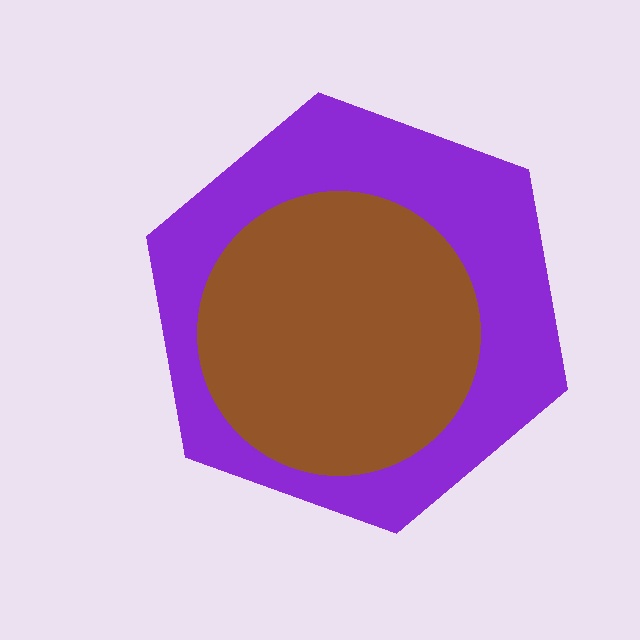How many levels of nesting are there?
2.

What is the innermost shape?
The brown circle.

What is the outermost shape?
The purple hexagon.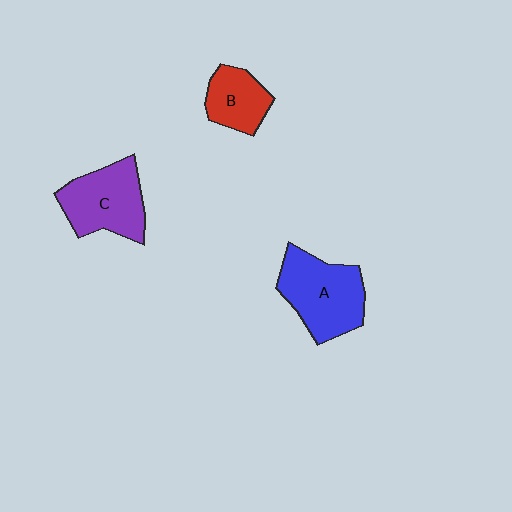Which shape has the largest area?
Shape A (blue).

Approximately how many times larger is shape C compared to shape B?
Approximately 1.5 times.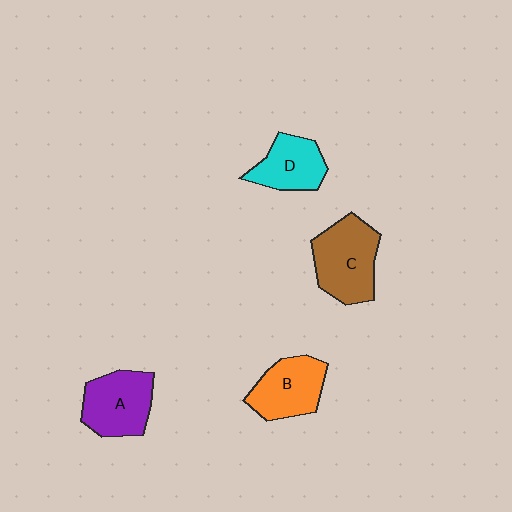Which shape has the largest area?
Shape C (brown).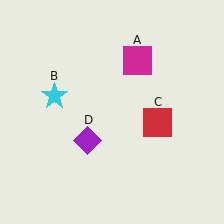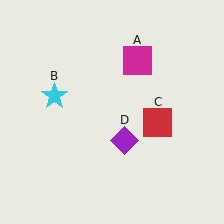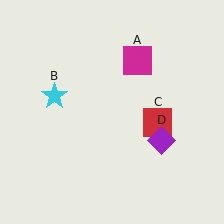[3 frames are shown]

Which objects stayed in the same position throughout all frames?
Magenta square (object A) and cyan star (object B) and red square (object C) remained stationary.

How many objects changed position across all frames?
1 object changed position: purple diamond (object D).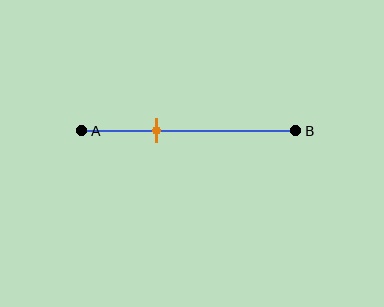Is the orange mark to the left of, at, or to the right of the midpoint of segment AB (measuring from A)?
The orange mark is to the left of the midpoint of segment AB.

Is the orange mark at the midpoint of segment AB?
No, the mark is at about 35% from A, not at the 50% midpoint.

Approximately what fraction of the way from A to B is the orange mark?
The orange mark is approximately 35% of the way from A to B.